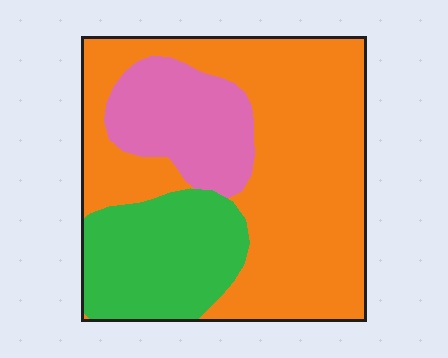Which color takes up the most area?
Orange, at roughly 60%.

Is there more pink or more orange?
Orange.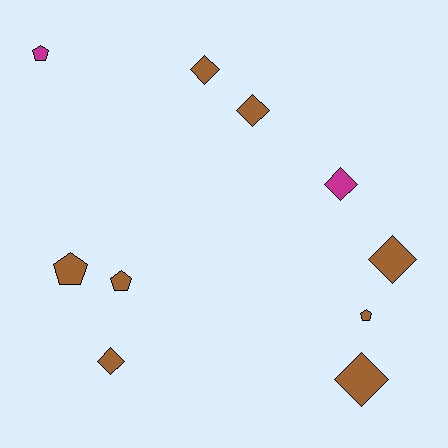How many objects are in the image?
There are 10 objects.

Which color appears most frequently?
Brown, with 8 objects.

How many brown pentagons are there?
There are 3 brown pentagons.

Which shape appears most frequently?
Diamond, with 6 objects.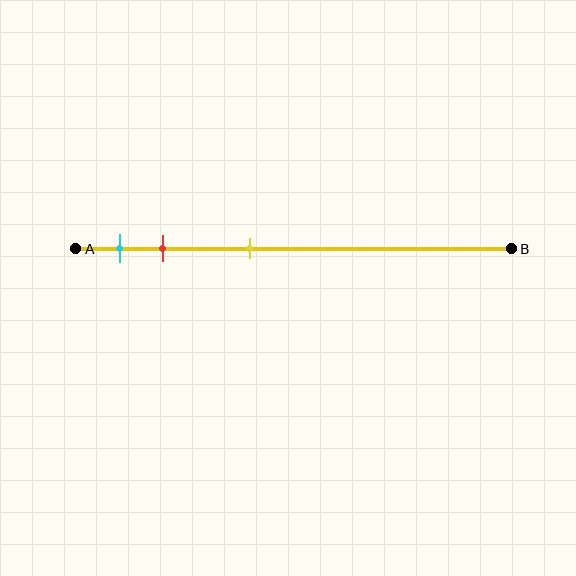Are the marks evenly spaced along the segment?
No, the marks are not evenly spaced.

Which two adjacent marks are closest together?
The cyan and red marks are the closest adjacent pair.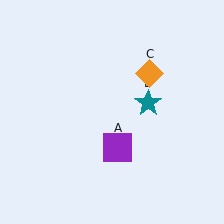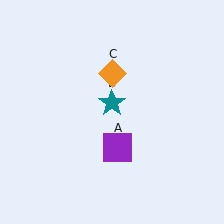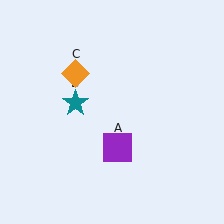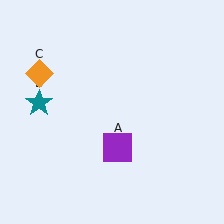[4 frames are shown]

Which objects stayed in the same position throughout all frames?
Purple square (object A) remained stationary.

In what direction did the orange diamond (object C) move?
The orange diamond (object C) moved left.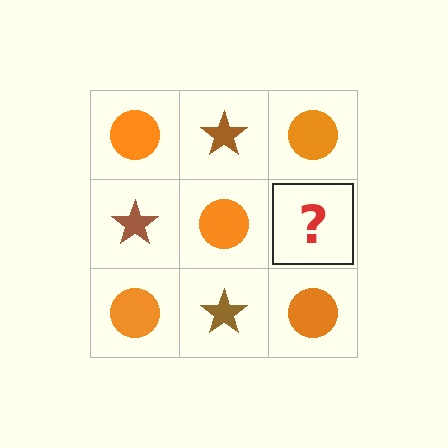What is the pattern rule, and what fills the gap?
The rule is that it alternates orange circle and brown star in a checkerboard pattern. The gap should be filled with a brown star.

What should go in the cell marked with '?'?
The missing cell should contain a brown star.